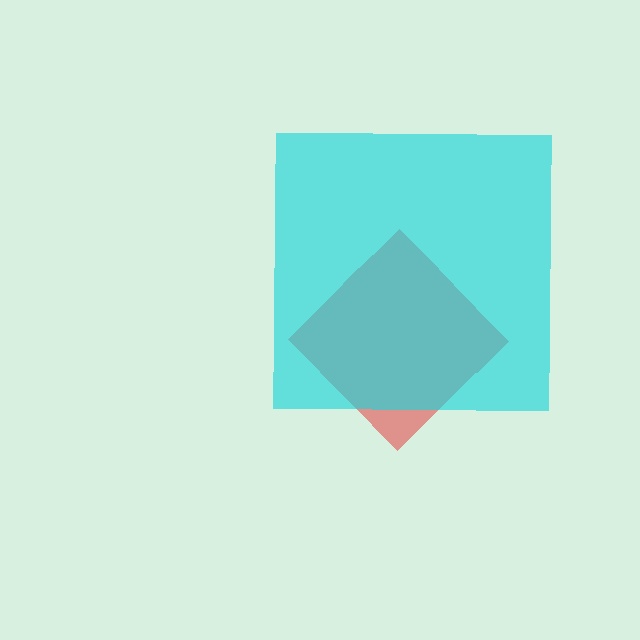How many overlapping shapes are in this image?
There are 2 overlapping shapes in the image.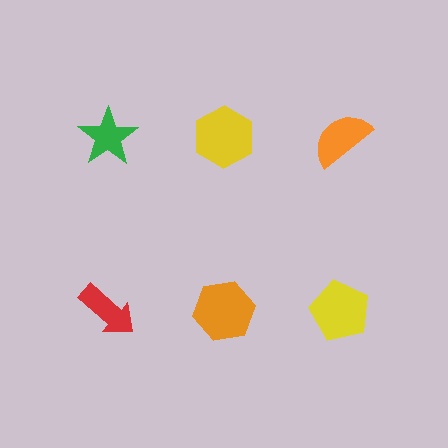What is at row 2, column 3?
A yellow pentagon.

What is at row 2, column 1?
A red arrow.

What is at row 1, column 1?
A green star.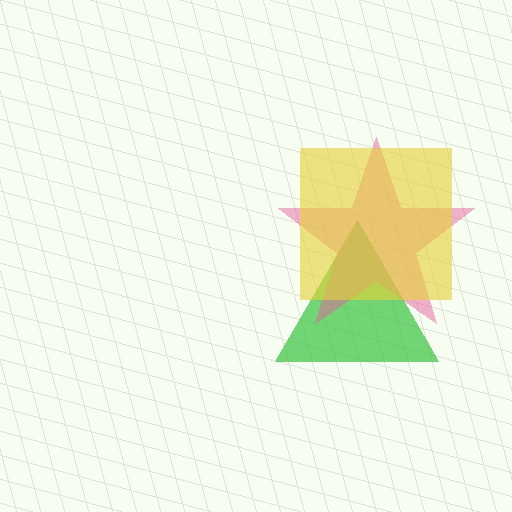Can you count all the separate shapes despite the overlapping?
Yes, there are 3 separate shapes.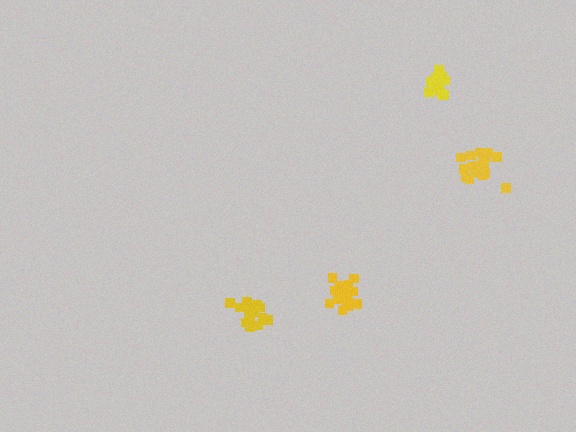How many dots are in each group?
Group 1: 20 dots, Group 2: 19 dots, Group 3: 19 dots, Group 4: 20 dots (78 total).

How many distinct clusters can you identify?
There are 4 distinct clusters.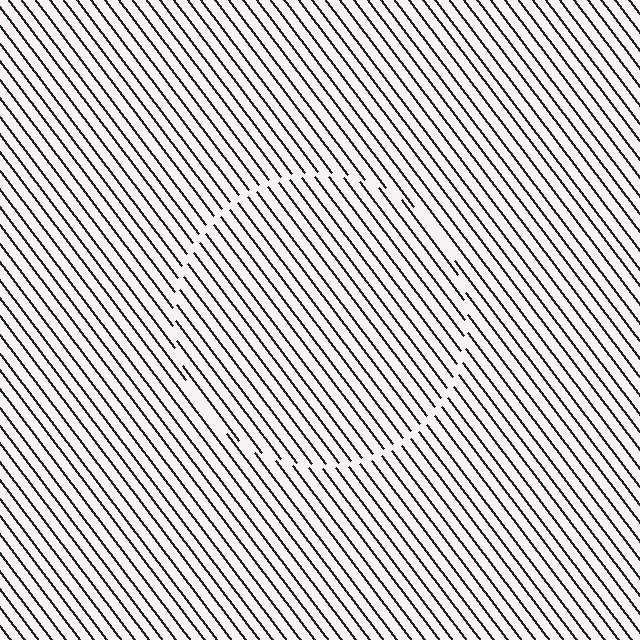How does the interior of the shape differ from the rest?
The interior of the shape contains the same grating, shifted by half a period — the contour is defined by the phase discontinuity where line-ends from the inner and outer gratings abut.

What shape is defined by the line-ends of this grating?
An illusory circle. The interior of the shape contains the same grating, shifted by half a period — the contour is defined by the phase discontinuity where line-ends from the inner and outer gratings abut.